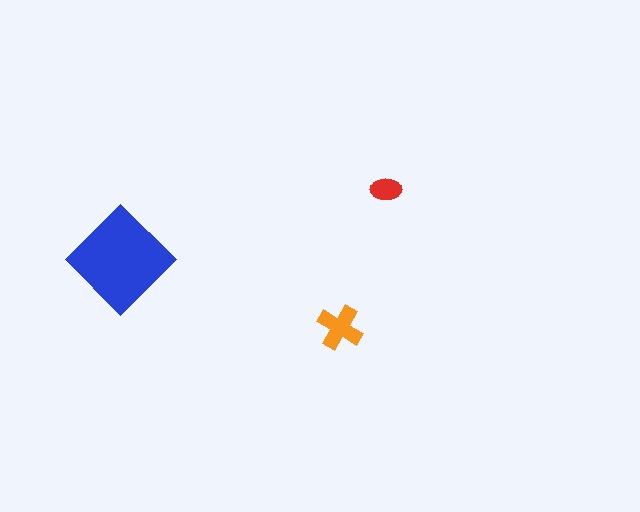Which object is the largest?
The blue diamond.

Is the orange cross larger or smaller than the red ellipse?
Larger.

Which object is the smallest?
The red ellipse.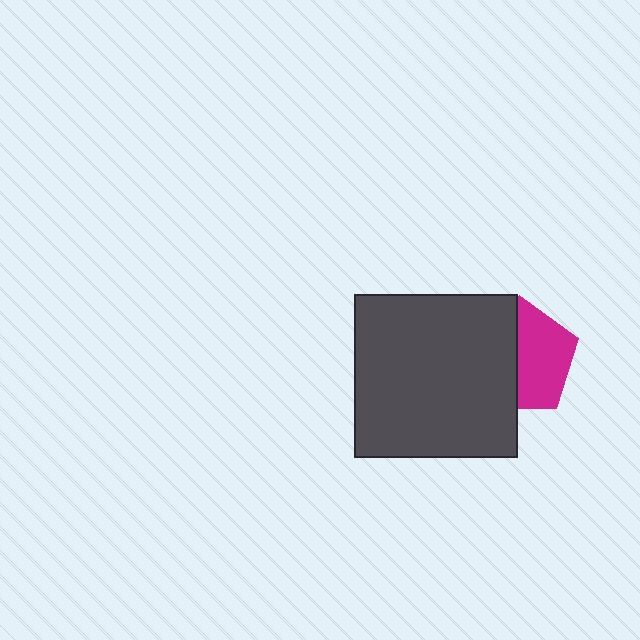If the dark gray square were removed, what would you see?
You would see the complete magenta pentagon.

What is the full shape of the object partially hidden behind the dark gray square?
The partially hidden object is a magenta pentagon.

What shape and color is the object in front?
The object in front is a dark gray square.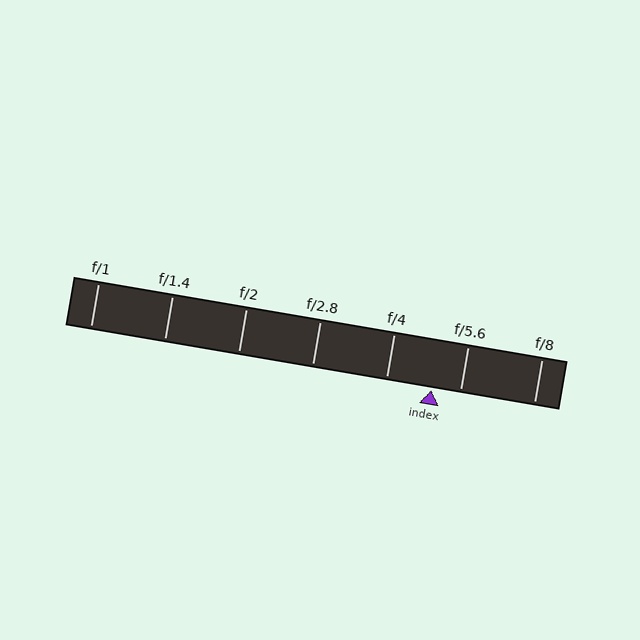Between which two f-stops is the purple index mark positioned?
The index mark is between f/4 and f/5.6.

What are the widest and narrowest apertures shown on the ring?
The widest aperture shown is f/1 and the narrowest is f/8.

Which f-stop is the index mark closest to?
The index mark is closest to f/5.6.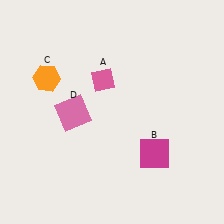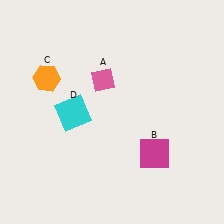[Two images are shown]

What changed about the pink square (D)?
In Image 1, D is pink. In Image 2, it changed to cyan.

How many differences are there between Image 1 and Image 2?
There is 1 difference between the two images.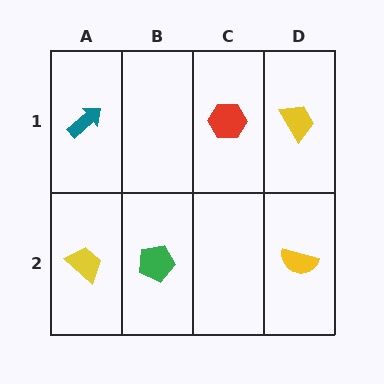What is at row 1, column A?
A teal arrow.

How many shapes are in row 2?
3 shapes.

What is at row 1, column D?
A yellow trapezoid.